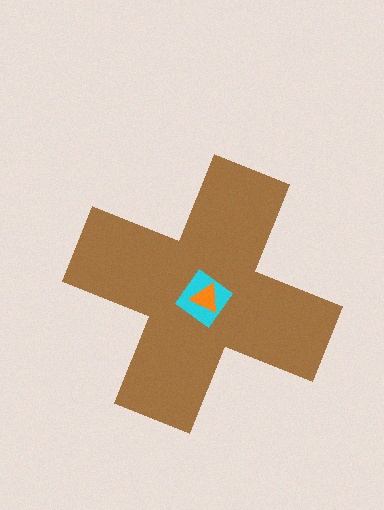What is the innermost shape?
The orange triangle.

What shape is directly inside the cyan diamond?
The orange triangle.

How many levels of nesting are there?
3.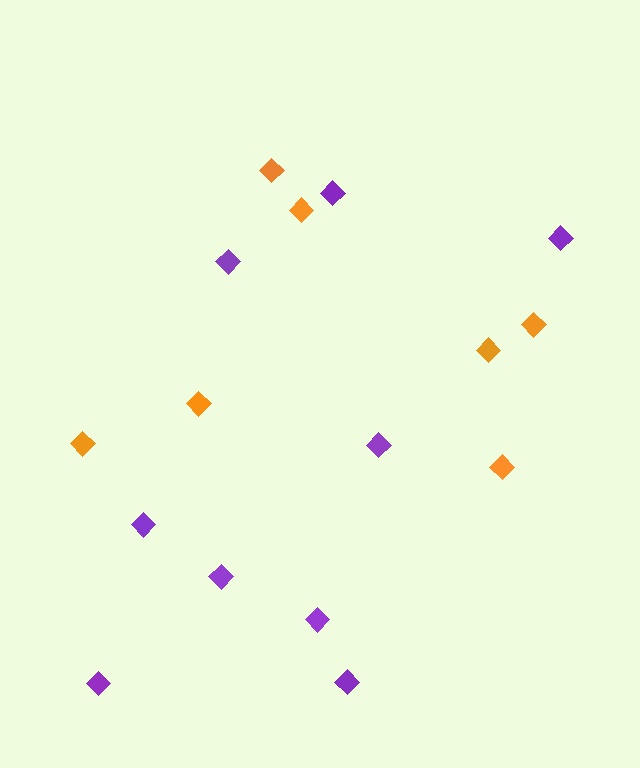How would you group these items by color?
There are 2 groups: one group of purple diamonds (9) and one group of orange diamonds (7).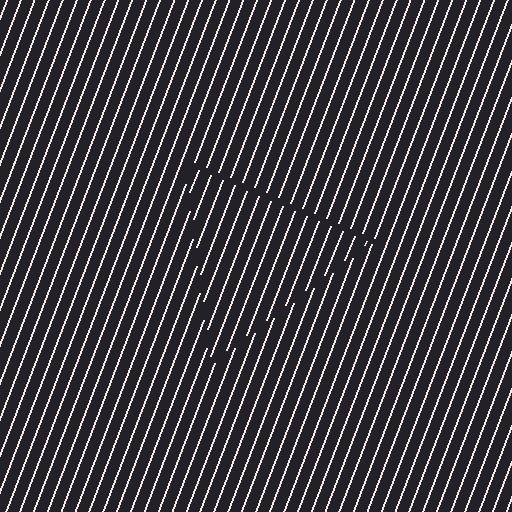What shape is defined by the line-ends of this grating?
An illusory triangle. The interior of the shape contains the same grating, shifted by half a period — the contour is defined by the phase discontinuity where line-ends from the inner and outer gratings abut.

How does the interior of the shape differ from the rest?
The interior of the shape contains the same grating, shifted by half a period — the contour is defined by the phase discontinuity where line-ends from the inner and outer gratings abut.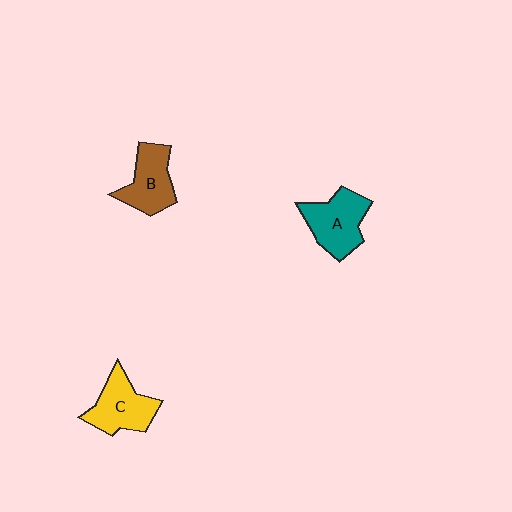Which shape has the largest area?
Shape A (teal).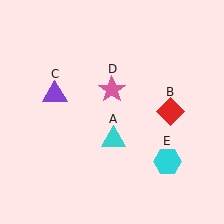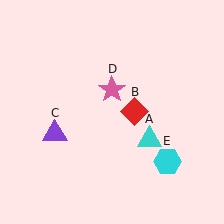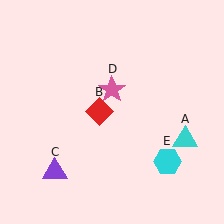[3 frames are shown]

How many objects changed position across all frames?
3 objects changed position: cyan triangle (object A), red diamond (object B), purple triangle (object C).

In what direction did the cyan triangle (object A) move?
The cyan triangle (object A) moved right.